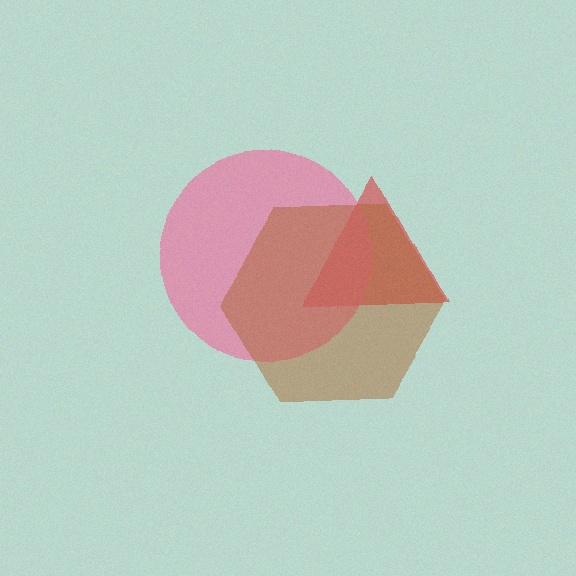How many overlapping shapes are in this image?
There are 3 overlapping shapes in the image.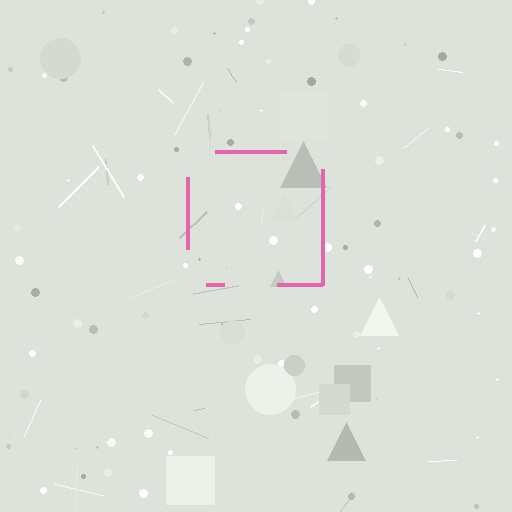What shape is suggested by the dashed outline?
The dashed outline suggests a square.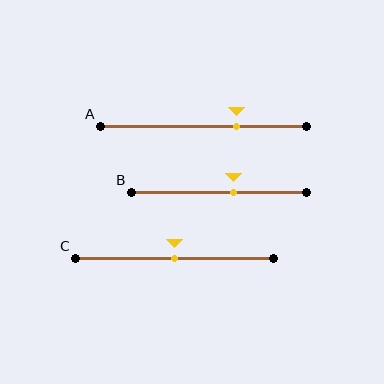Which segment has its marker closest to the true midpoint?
Segment C has its marker closest to the true midpoint.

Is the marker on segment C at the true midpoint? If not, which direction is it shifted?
Yes, the marker on segment C is at the true midpoint.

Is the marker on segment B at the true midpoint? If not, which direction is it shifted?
No, the marker on segment B is shifted to the right by about 8% of the segment length.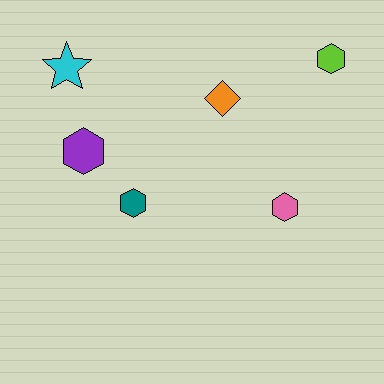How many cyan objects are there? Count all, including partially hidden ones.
There is 1 cyan object.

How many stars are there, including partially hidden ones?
There is 1 star.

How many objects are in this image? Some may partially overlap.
There are 6 objects.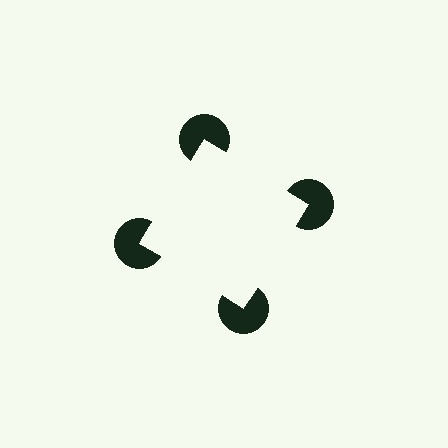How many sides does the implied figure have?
4 sides.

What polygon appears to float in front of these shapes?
An illusory square — its edges are inferred from the aligned wedge cuts in the pac-man discs, not physically drawn.